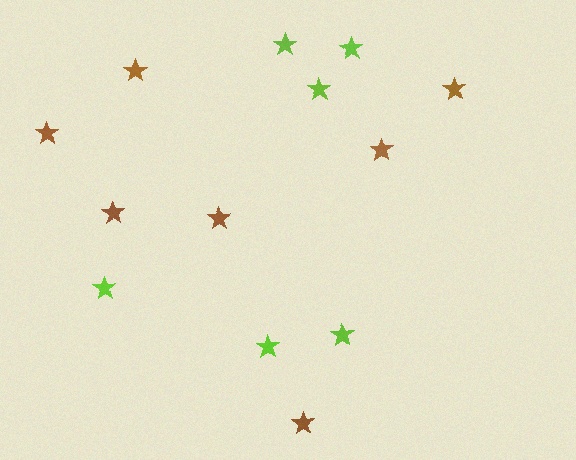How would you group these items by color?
There are 2 groups: one group of lime stars (6) and one group of brown stars (7).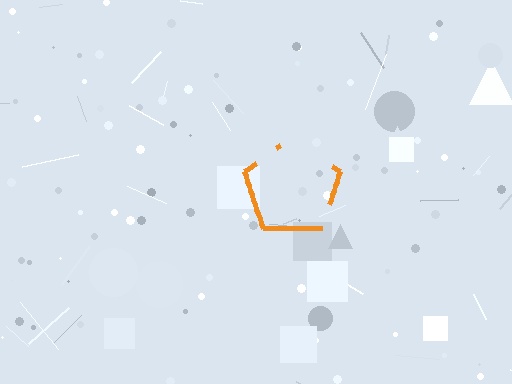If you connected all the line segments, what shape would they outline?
They would outline a pentagon.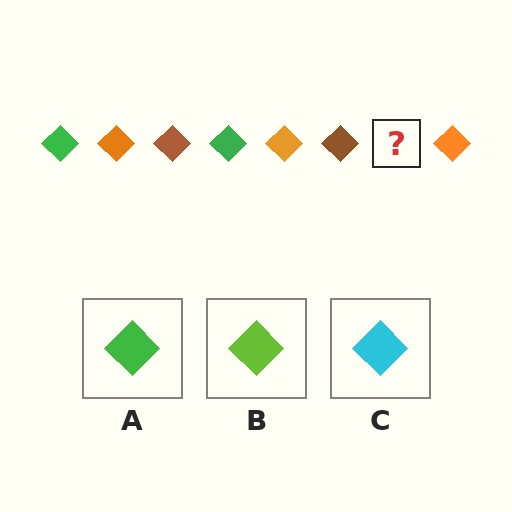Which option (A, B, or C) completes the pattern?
A.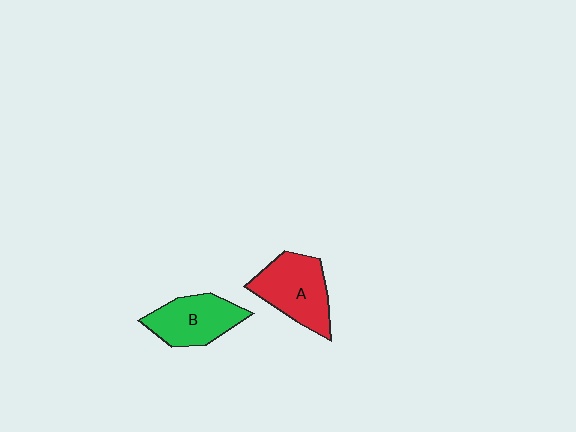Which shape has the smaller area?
Shape B (green).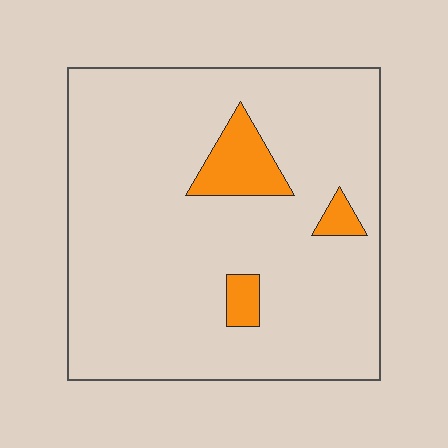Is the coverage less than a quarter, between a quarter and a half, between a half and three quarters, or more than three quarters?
Less than a quarter.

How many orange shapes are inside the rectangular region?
3.